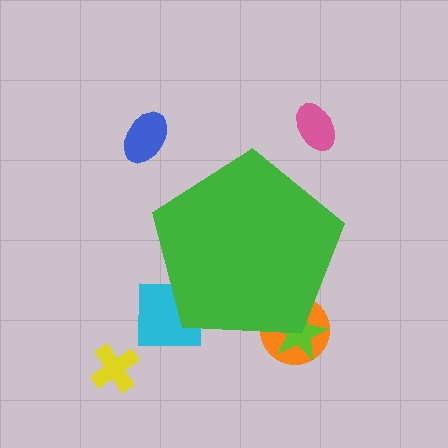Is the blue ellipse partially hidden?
No, the blue ellipse is fully visible.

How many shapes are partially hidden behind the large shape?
3 shapes are partially hidden.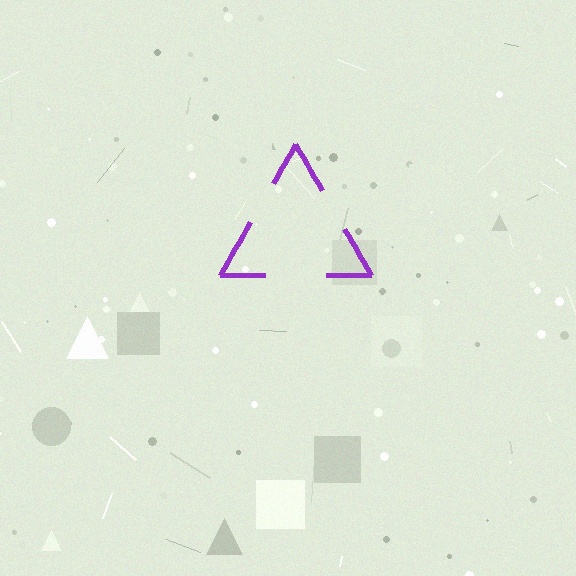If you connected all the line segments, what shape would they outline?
They would outline a triangle.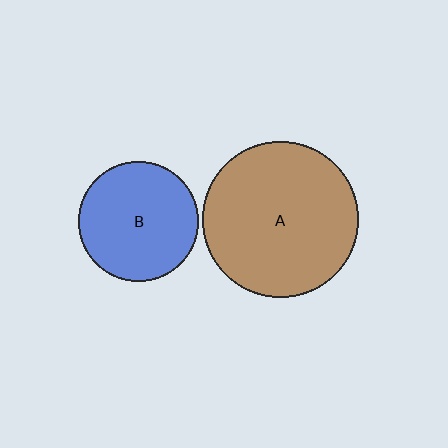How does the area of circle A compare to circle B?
Approximately 1.7 times.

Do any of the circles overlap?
No, none of the circles overlap.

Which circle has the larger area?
Circle A (brown).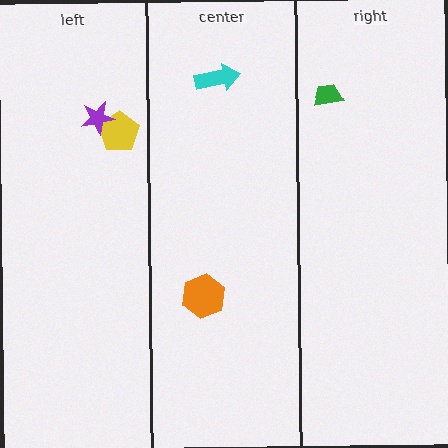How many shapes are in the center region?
2.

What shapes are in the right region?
The green trapezoid.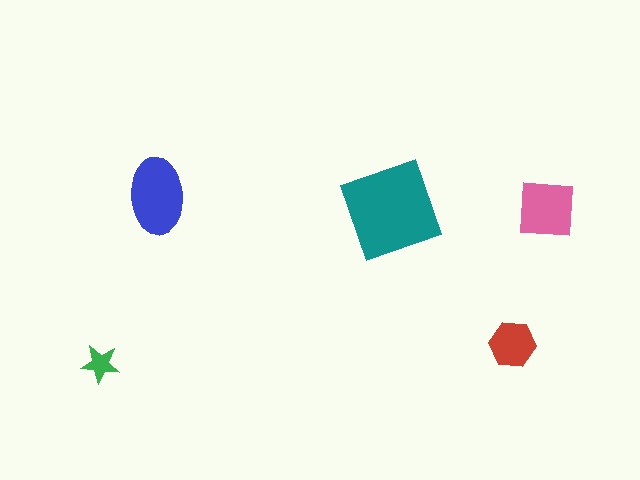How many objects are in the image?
There are 5 objects in the image.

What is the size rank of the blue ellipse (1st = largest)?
2nd.